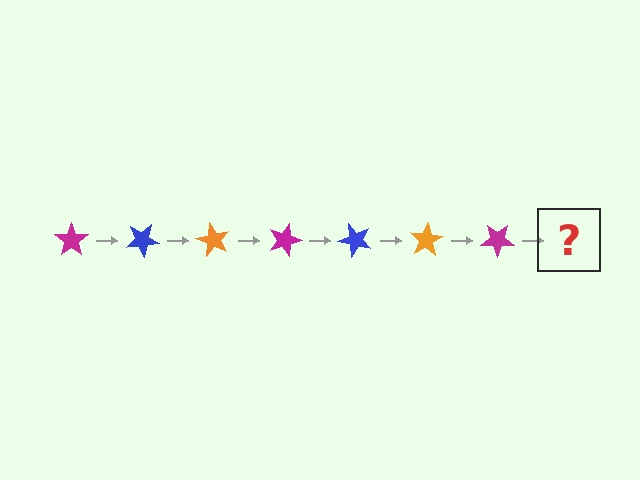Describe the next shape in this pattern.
It should be a blue star, rotated 210 degrees from the start.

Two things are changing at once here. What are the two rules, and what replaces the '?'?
The two rules are that it rotates 30 degrees each step and the color cycles through magenta, blue, and orange. The '?' should be a blue star, rotated 210 degrees from the start.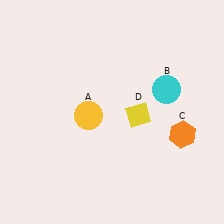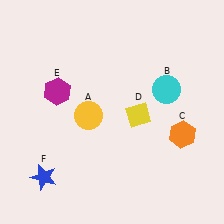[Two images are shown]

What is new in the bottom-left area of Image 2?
A blue star (F) was added in the bottom-left area of Image 2.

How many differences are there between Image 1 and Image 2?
There are 2 differences between the two images.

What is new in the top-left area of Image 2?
A magenta hexagon (E) was added in the top-left area of Image 2.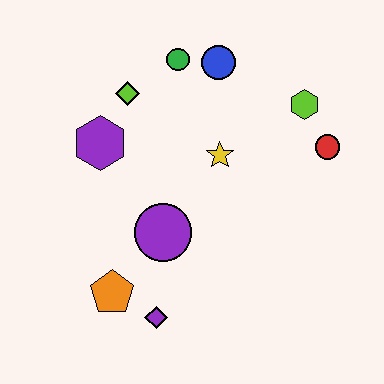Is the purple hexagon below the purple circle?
No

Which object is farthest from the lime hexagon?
The orange pentagon is farthest from the lime hexagon.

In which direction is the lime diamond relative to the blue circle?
The lime diamond is to the left of the blue circle.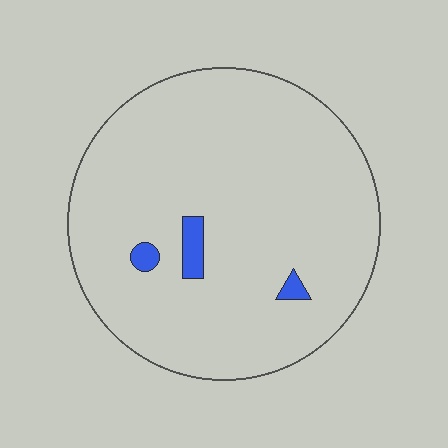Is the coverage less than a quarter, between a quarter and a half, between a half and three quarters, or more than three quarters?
Less than a quarter.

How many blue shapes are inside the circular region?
3.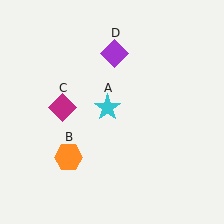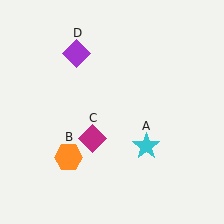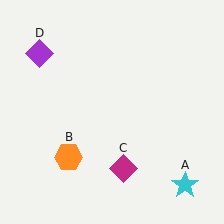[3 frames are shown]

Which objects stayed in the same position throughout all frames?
Orange hexagon (object B) remained stationary.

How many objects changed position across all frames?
3 objects changed position: cyan star (object A), magenta diamond (object C), purple diamond (object D).